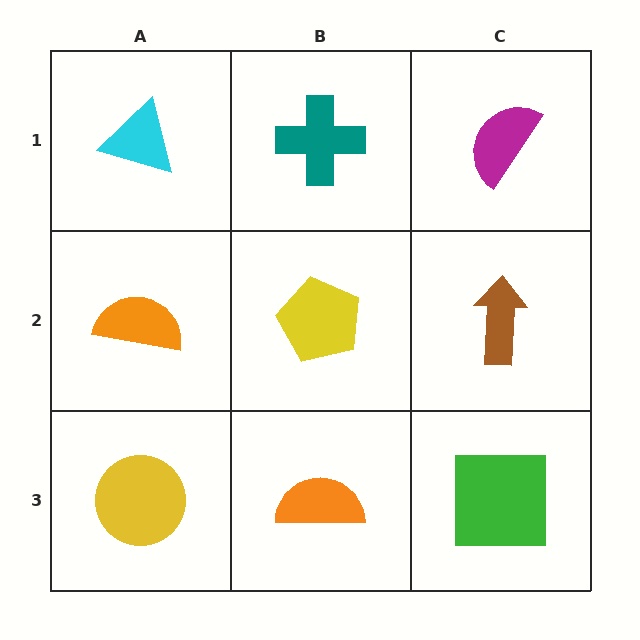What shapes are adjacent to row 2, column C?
A magenta semicircle (row 1, column C), a green square (row 3, column C), a yellow pentagon (row 2, column B).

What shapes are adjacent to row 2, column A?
A cyan triangle (row 1, column A), a yellow circle (row 3, column A), a yellow pentagon (row 2, column B).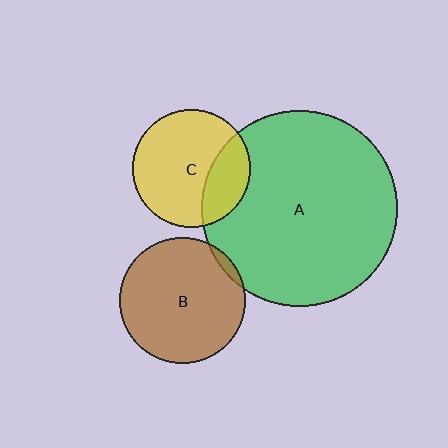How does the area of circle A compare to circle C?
Approximately 2.8 times.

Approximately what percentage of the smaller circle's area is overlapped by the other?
Approximately 25%.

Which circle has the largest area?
Circle A (green).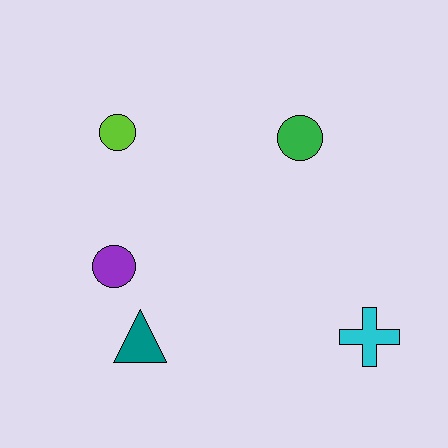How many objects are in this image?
There are 5 objects.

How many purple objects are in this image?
There is 1 purple object.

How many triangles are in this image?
There is 1 triangle.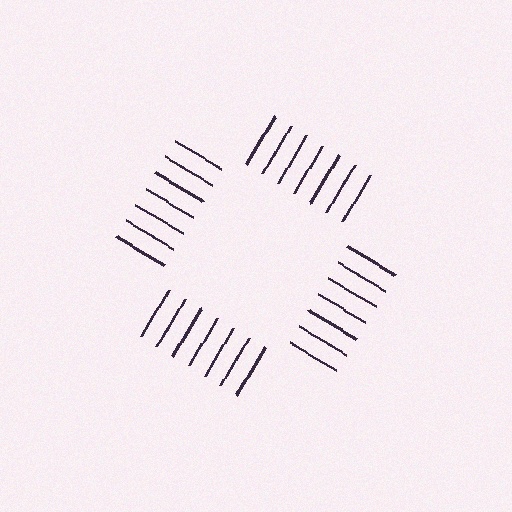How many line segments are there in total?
28 — 7 along each of the 4 edges.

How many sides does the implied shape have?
4 sides — the line-ends trace a square.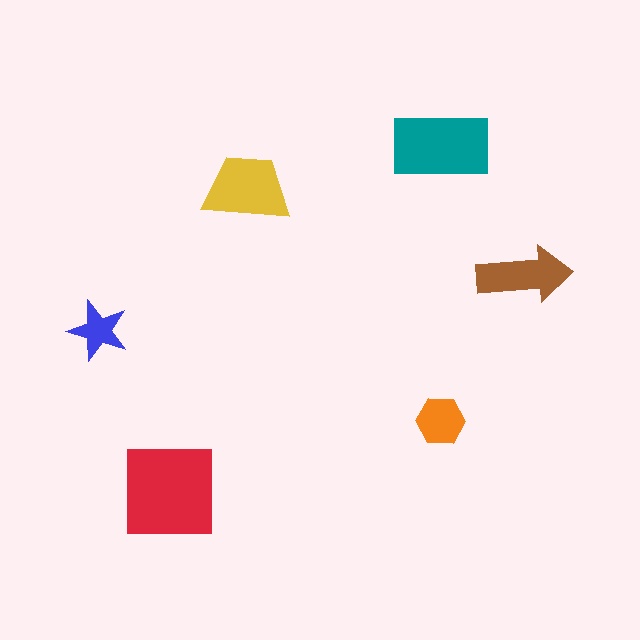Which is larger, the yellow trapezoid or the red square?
The red square.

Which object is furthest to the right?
The brown arrow is rightmost.